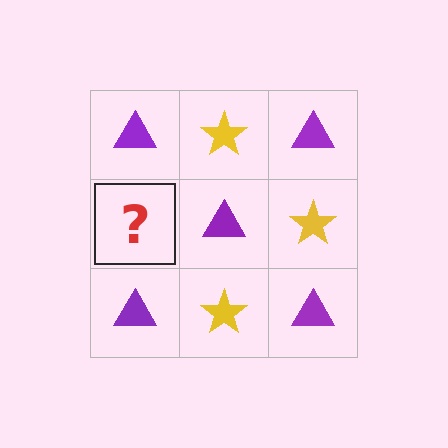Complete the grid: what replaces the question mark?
The question mark should be replaced with a yellow star.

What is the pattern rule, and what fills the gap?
The rule is that it alternates purple triangle and yellow star in a checkerboard pattern. The gap should be filled with a yellow star.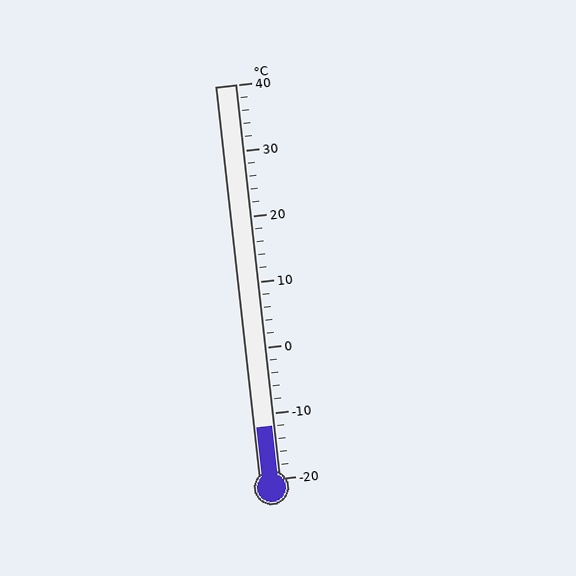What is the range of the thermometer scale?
The thermometer scale ranges from -20°C to 40°C.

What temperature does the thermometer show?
The thermometer shows approximately -12°C.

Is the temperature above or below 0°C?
The temperature is below 0°C.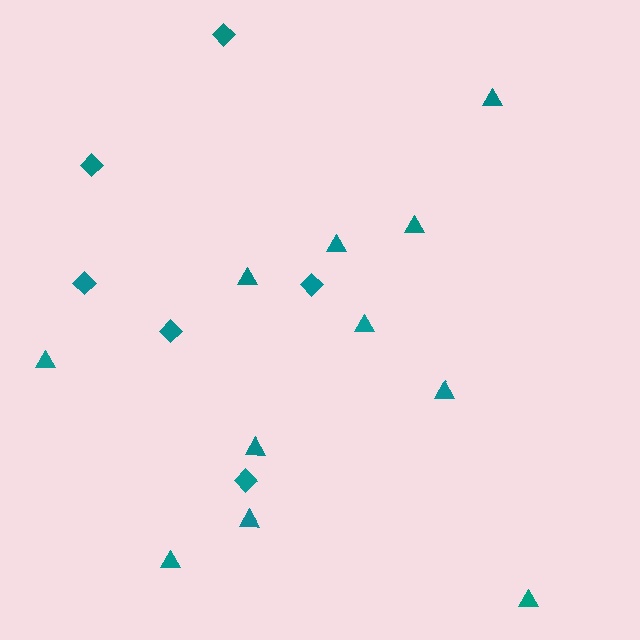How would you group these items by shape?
There are 2 groups: one group of diamonds (6) and one group of triangles (11).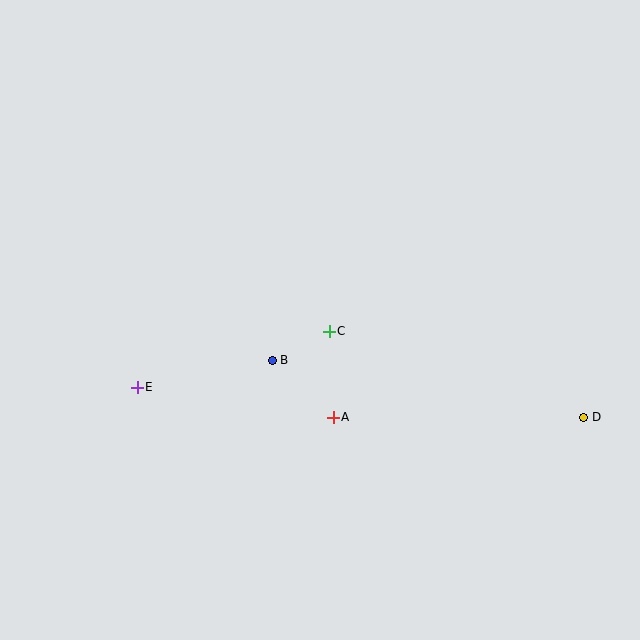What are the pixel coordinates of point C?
Point C is at (329, 331).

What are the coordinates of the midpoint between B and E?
The midpoint between B and E is at (205, 374).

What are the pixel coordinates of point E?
Point E is at (137, 387).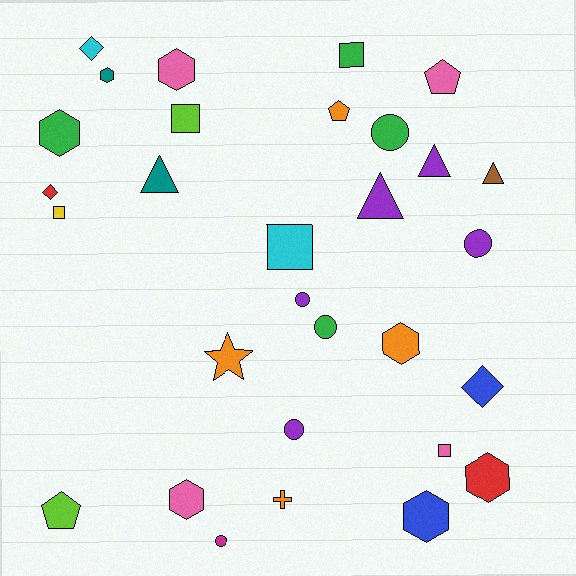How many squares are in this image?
There are 5 squares.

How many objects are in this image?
There are 30 objects.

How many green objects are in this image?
There are 4 green objects.